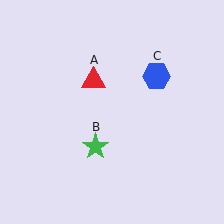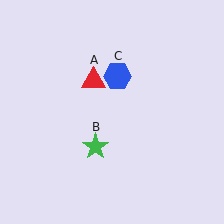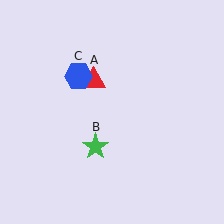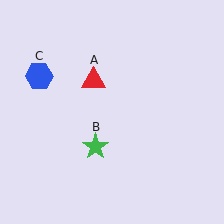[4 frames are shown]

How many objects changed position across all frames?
1 object changed position: blue hexagon (object C).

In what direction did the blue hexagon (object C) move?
The blue hexagon (object C) moved left.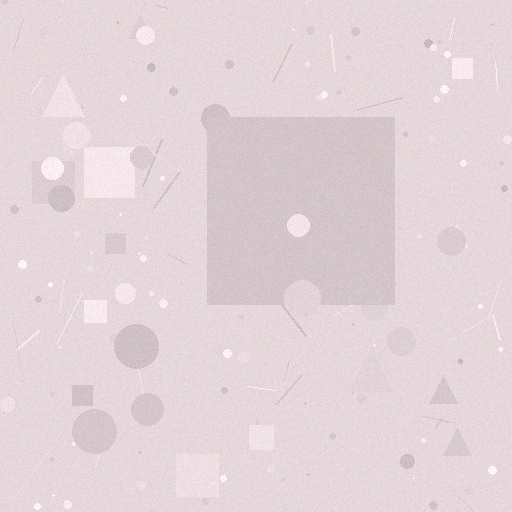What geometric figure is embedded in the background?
A square is embedded in the background.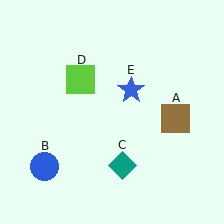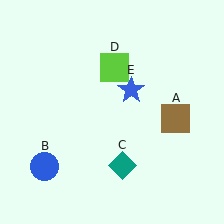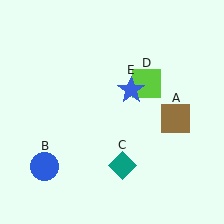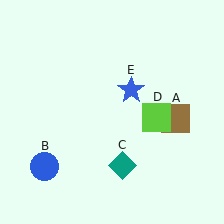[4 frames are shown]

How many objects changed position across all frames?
1 object changed position: lime square (object D).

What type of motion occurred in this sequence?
The lime square (object D) rotated clockwise around the center of the scene.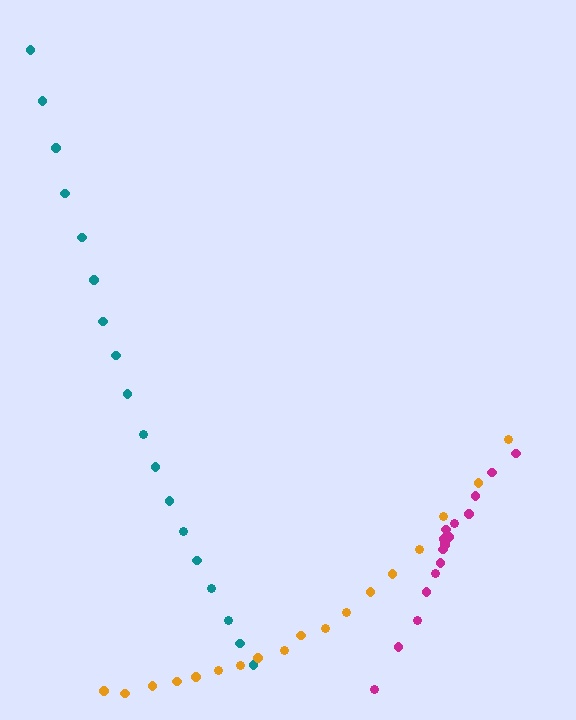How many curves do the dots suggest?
There are 3 distinct paths.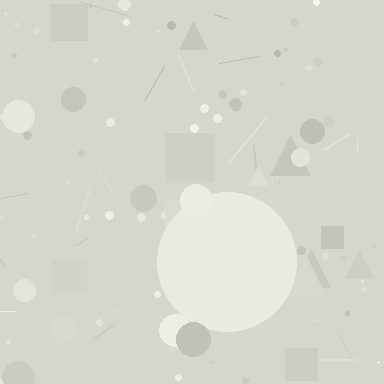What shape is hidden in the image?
A circle is hidden in the image.